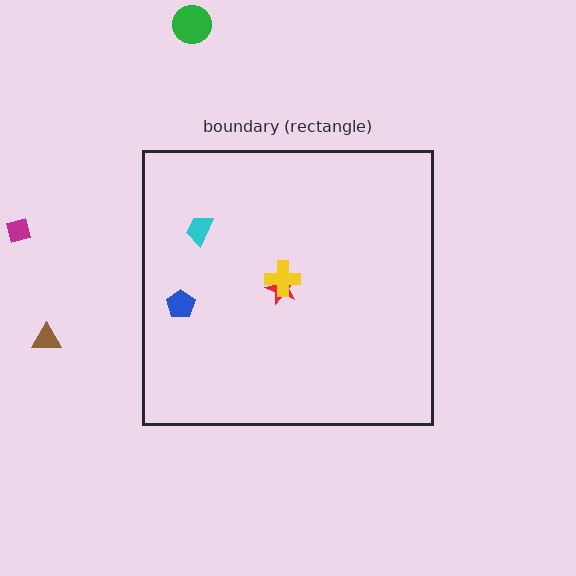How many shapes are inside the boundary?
4 inside, 3 outside.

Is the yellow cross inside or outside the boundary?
Inside.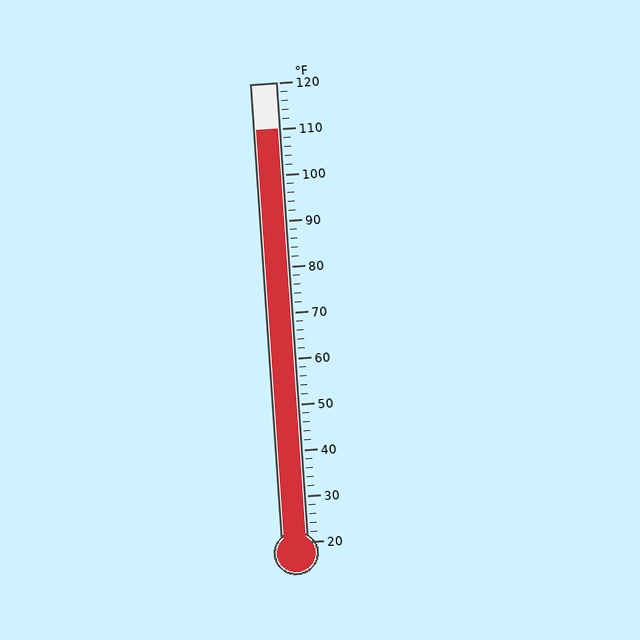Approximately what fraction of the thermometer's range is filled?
The thermometer is filled to approximately 90% of its range.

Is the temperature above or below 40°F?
The temperature is above 40°F.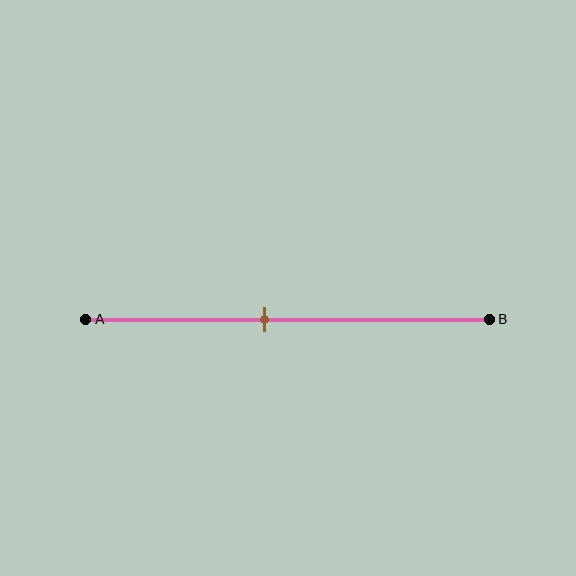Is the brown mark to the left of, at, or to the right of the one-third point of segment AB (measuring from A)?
The brown mark is to the right of the one-third point of segment AB.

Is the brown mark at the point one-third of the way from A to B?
No, the mark is at about 45% from A, not at the 33% one-third point.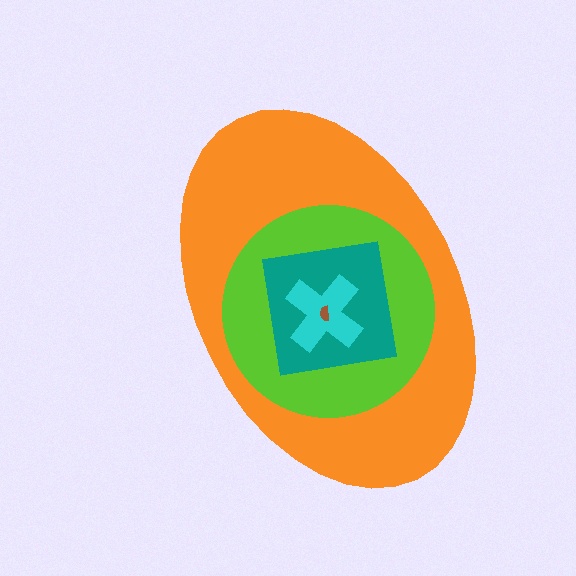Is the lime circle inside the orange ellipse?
Yes.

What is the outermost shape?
The orange ellipse.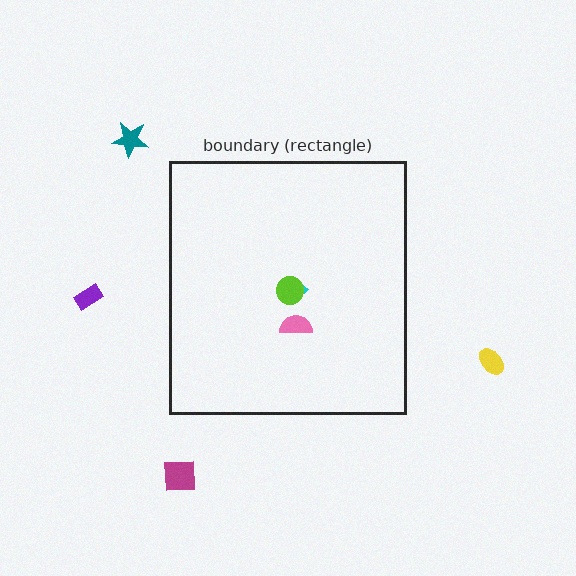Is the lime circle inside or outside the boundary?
Inside.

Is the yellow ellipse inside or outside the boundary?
Outside.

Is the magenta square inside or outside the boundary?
Outside.